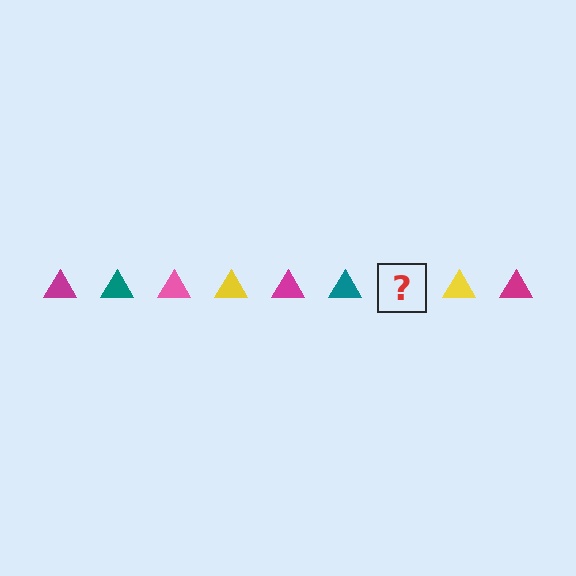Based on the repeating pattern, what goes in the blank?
The blank should be a pink triangle.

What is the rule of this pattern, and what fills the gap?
The rule is that the pattern cycles through magenta, teal, pink, yellow triangles. The gap should be filled with a pink triangle.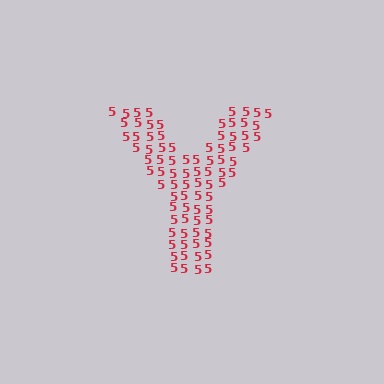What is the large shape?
The large shape is the letter Y.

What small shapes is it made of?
It is made of small digit 5's.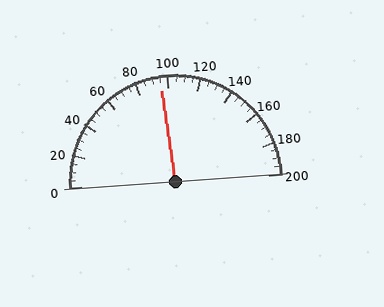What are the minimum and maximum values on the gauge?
The gauge ranges from 0 to 200.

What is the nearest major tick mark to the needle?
The nearest major tick mark is 100.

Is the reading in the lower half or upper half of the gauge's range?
The reading is in the lower half of the range (0 to 200).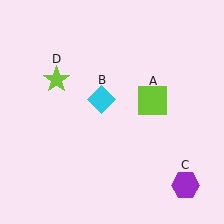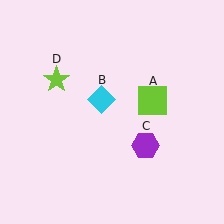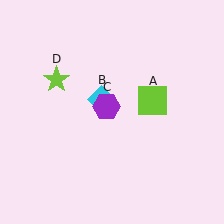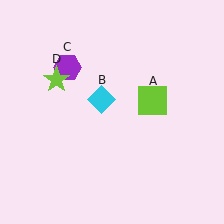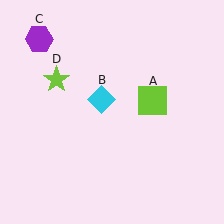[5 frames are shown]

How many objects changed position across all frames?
1 object changed position: purple hexagon (object C).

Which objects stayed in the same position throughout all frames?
Lime square (object A) and cyan diamond (object B) and lime star (object D) remained stationary.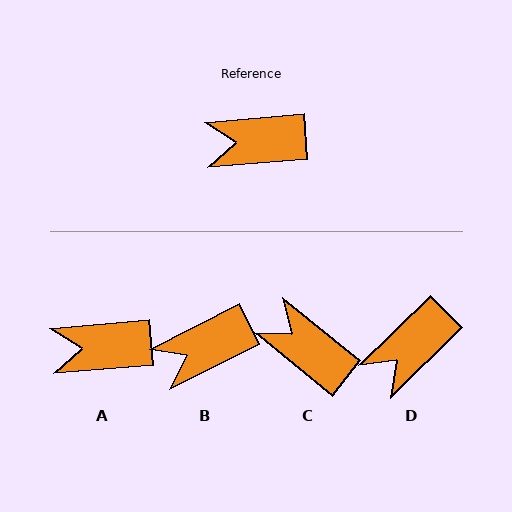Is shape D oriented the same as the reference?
No, it is off by about 40 degrees.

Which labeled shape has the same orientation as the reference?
A.